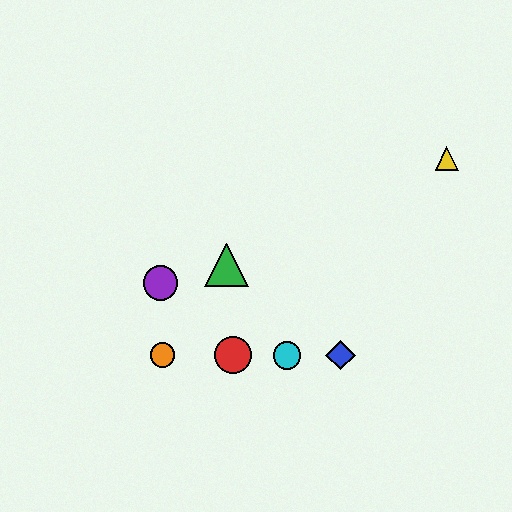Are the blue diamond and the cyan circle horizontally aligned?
Yes, both are at y≈355.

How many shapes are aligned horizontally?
4 shapes (the red circle, the blue diamond, the orange circle, the cyan circle) are aligned horizontally.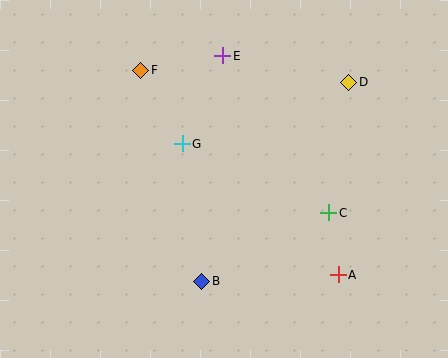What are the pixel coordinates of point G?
Point G is at (182, 144).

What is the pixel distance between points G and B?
The distance between G and B is 139 pixels.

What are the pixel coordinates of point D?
Point D is at (349, 82).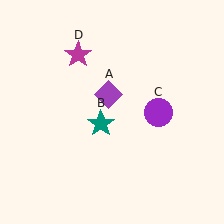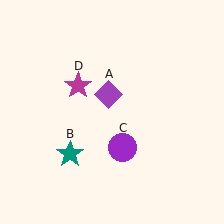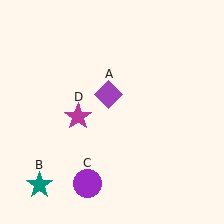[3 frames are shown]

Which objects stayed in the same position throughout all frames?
Purple diamond (object A) remained stationary.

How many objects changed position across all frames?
3 objects changed position: teal star (object B), purple circle (object C), magenta star (object D).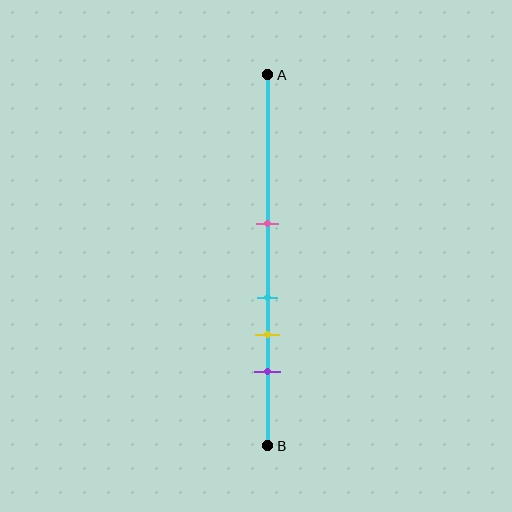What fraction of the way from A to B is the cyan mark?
The cyan mark is approximately 60% (0.6) of the way from A to B.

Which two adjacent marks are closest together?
The cyan and yellow marks are the closest adjacent pair.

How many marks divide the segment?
There are 4 marks dividing the segment.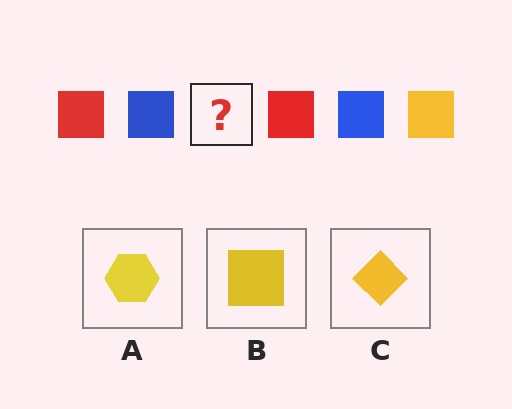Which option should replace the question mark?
Option B.